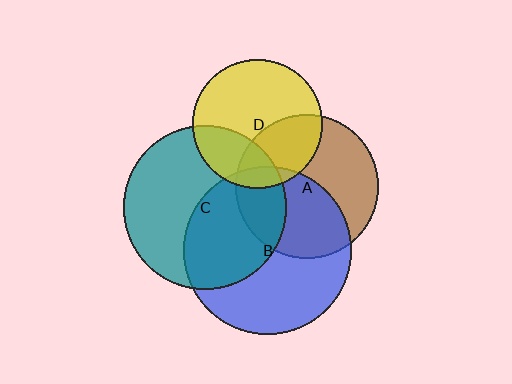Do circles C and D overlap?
Yes.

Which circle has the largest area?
Circle B (blue).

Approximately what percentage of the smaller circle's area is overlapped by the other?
Approximately 25%.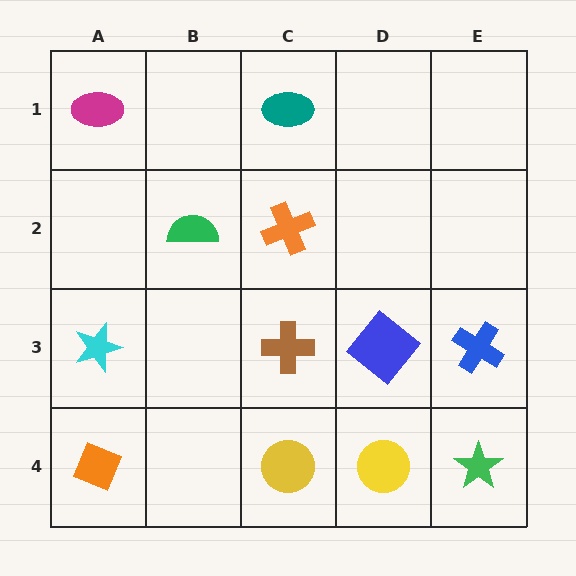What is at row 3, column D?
A blue diamond.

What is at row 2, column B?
A green semicircle.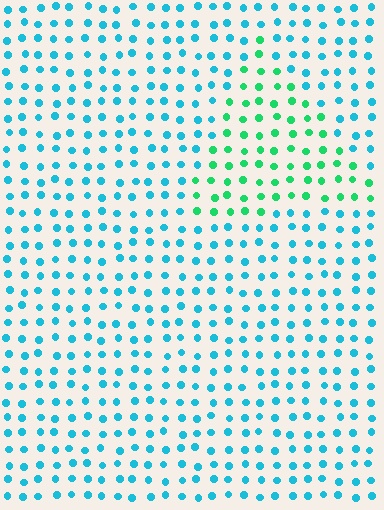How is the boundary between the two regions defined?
The boundary is defined purely by a slight shift in hue (about 45 degrees). Spacing, size, and orientation are identical on both sides.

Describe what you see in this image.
The image is filled with small cyan elements in a uniform arrangement. A triangle-shaped region is visible where the elements are tinted to a slightly different hue, forming a subtle color boundary.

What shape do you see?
I see a triangle.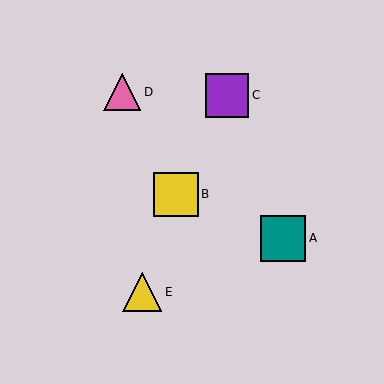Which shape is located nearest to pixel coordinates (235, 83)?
The purple square (labeled C) at (227, 95) is nearest to that location.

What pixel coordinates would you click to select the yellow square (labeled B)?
Click at (176, 194) to select the yellow square B.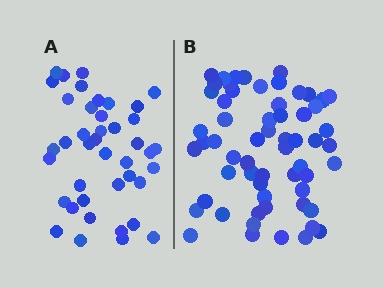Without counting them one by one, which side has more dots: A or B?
Region B (the right region) has more dots.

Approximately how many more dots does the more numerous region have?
Region B has approximately 20 more dots than region A.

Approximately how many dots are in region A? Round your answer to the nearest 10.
About 40 dots. (The exact count is 41, which rounds to 40.)